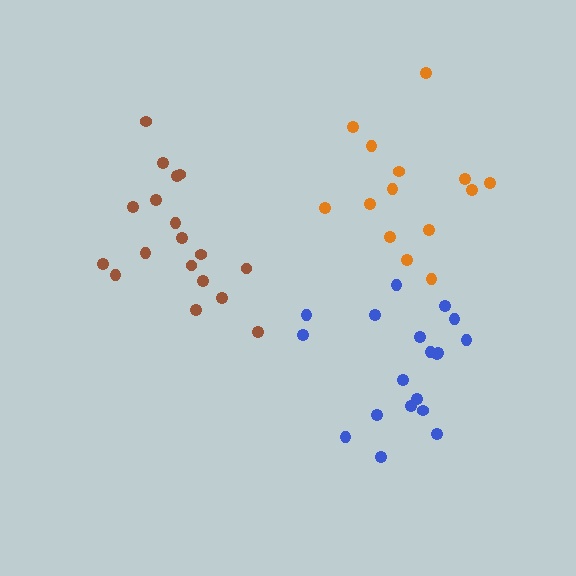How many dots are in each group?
Group 1: 19 dots, Group 2: 18 dots, Group 3: 14 dots (51 total).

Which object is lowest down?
The blue cluster is bottommost.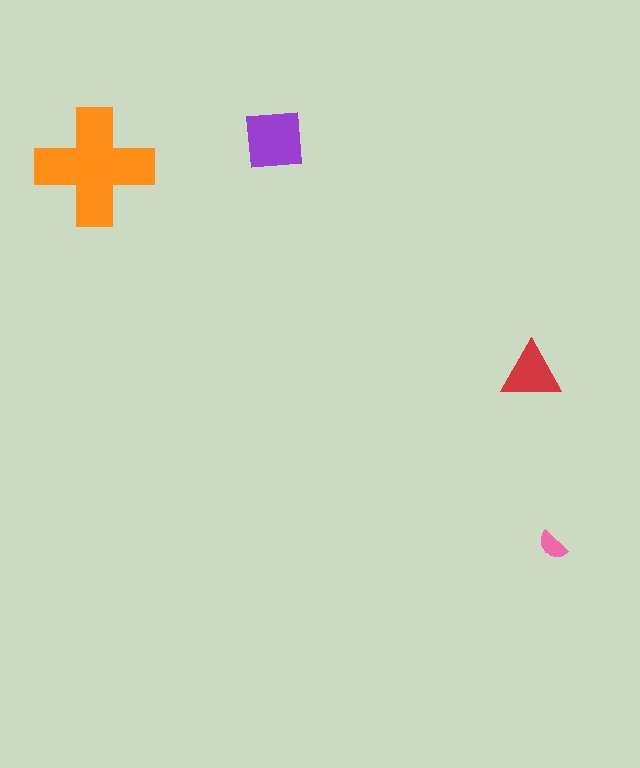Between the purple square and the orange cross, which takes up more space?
The orange cross.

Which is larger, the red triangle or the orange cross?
The orange cross.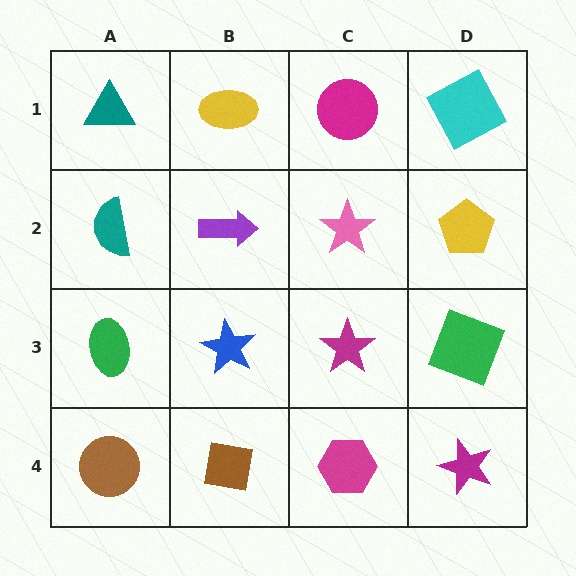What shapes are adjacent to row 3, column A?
A teal semicircle (row 2, column A), a brown circle (row 4, column A), a blue star (row 3, column B).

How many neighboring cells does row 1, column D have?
2.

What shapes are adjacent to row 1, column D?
A yellow pentagon (row 2, column D), a magenta circle (row 1, column C).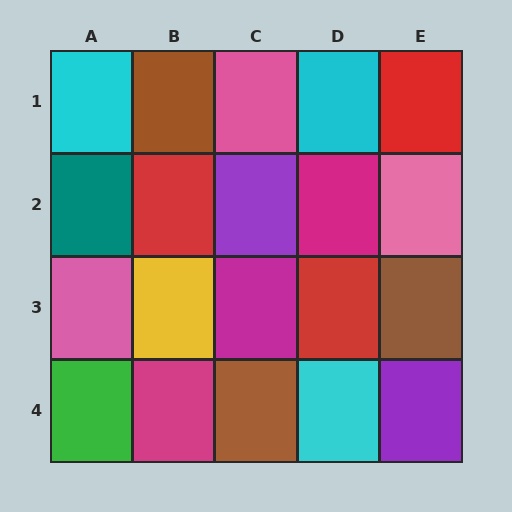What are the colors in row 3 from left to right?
Pink, yellow, magenta, red, brown.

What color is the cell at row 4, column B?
Magenta.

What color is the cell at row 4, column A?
Green.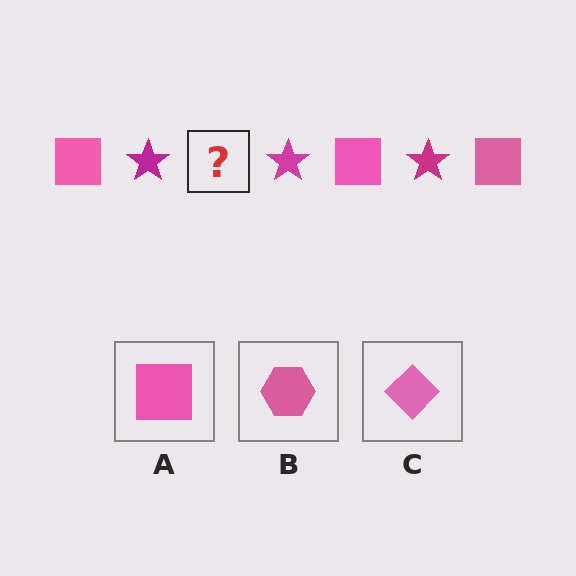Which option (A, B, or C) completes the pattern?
A.